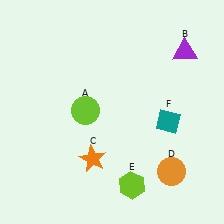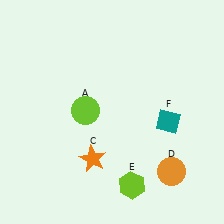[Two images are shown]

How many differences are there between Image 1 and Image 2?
There is 1 difference between the two images.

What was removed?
The purple triangle (B) was removed in Image 2.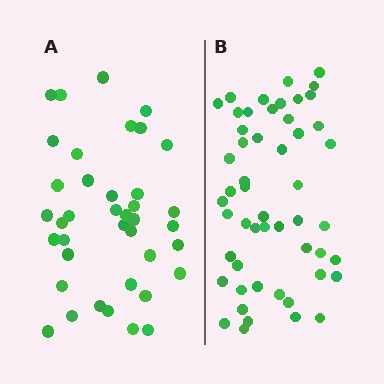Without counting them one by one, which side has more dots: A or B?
Region B (the right region) has more dots.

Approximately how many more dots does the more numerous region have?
Region B has approximately 15 more dots than region A.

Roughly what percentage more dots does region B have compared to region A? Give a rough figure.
About 35% more.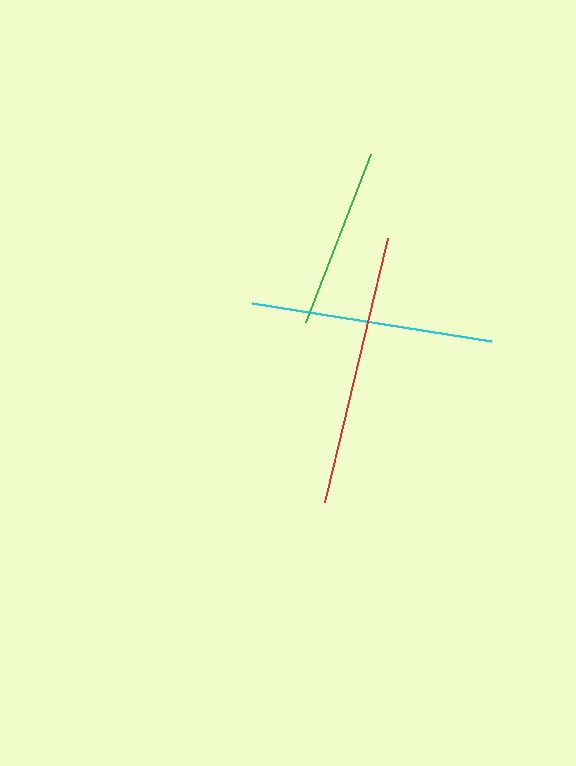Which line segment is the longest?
The red line is the longest at approximately 271 pixels.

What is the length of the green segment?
The green segment is approximately 180 pixels long.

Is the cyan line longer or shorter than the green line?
The cyan line is longer than the green line.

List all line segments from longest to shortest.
From longest to shortest: red, cyan, green.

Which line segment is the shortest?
The green line is the shortest at approximately 180 pixels.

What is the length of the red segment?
The red segment is approximately 271 pixels long.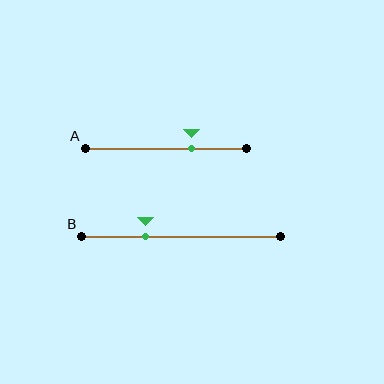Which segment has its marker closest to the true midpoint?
Segment A has its marker closest to the true midpoint.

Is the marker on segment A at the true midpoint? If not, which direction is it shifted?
No, the marker on segment A is shifted to the right by about 16% of the segment length.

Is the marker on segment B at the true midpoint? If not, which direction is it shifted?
No, the marker on segment B is shifted to the left by about 18% of the segment length.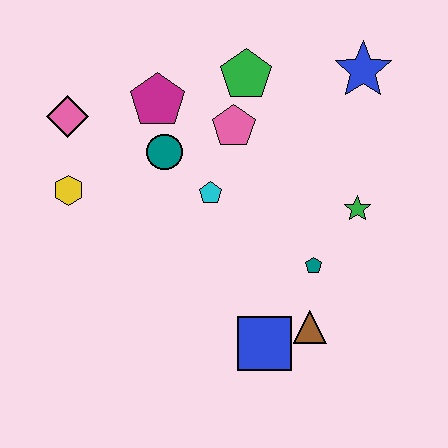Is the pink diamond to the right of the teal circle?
No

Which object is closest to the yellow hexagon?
The pink diamond is closest to the yellow hexagon.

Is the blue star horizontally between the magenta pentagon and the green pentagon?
No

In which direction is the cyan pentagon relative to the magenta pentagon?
The cyan pentagon is below the magenta pentagon.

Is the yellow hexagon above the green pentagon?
No